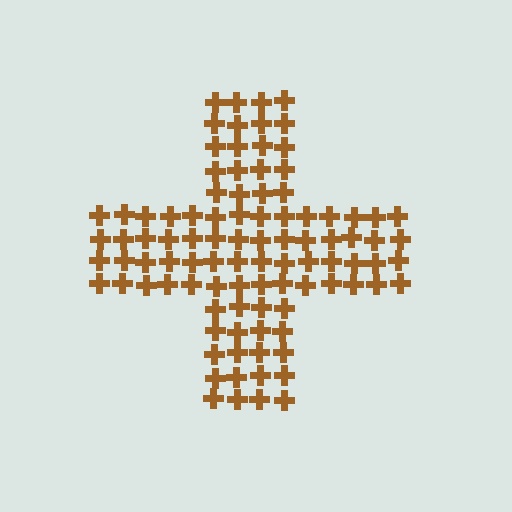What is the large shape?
The large shape is a cross.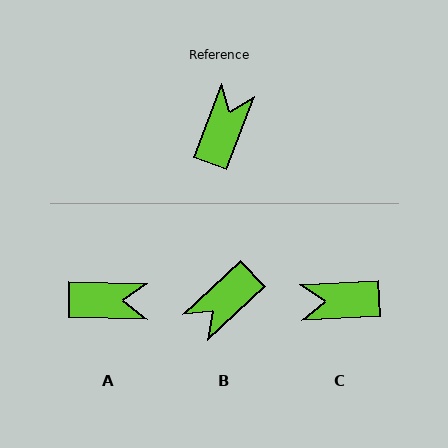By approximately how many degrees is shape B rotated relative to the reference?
Approximately 154 degrees counter-clockwise.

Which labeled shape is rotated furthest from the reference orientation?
B, about 154 degrees away.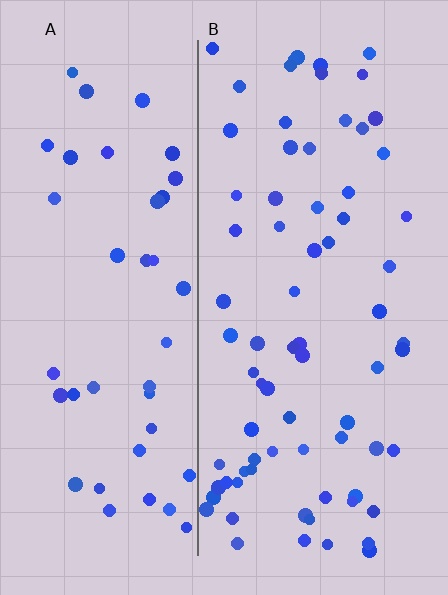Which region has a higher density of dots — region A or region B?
B (the right).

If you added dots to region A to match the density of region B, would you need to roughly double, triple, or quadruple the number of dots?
Approximately double.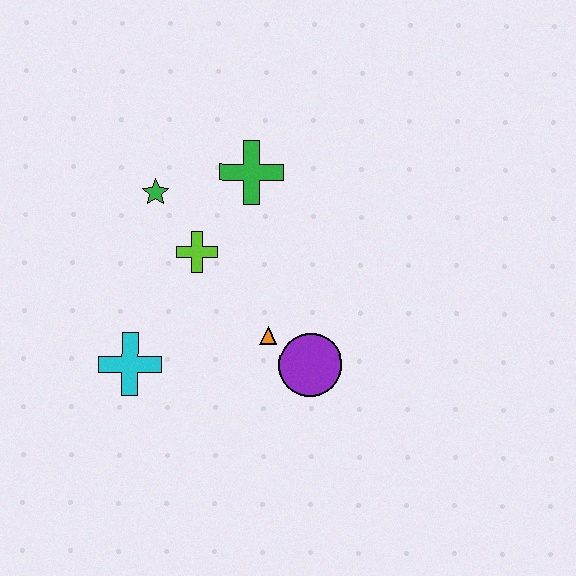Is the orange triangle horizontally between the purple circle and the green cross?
Yes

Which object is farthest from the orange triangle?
The green star is farthest from the orange triangle.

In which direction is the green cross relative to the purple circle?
The green cross is above the purple circle.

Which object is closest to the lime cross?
The green star is closest to the lime cross.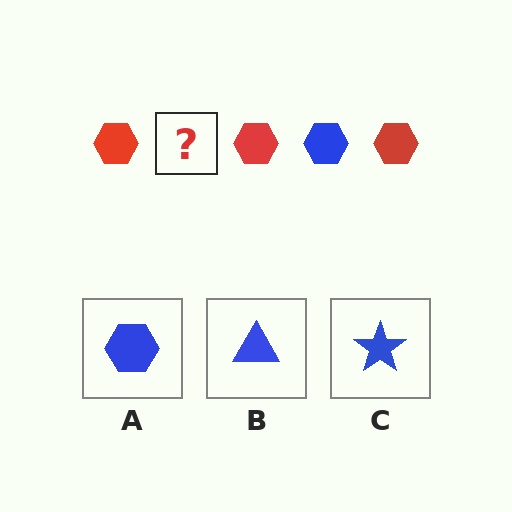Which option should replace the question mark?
Option A.